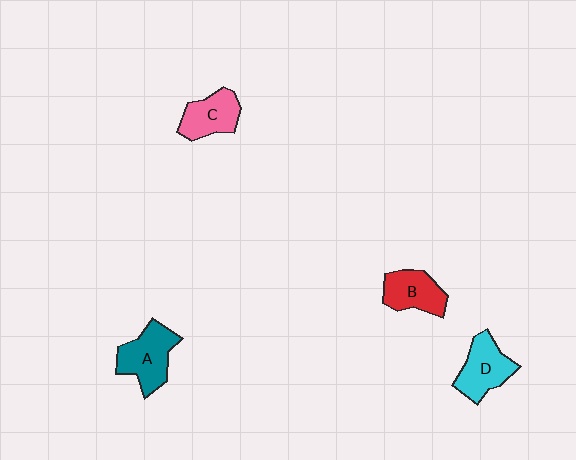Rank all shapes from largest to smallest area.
From largest to smallest: A (teal), D (cyan), C (pink), B (red).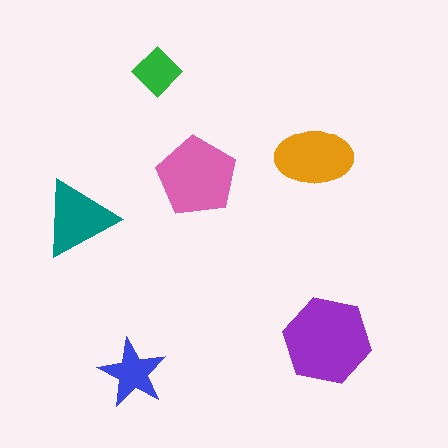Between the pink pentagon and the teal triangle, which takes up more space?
The pink pentagon.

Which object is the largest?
The purple hexagon.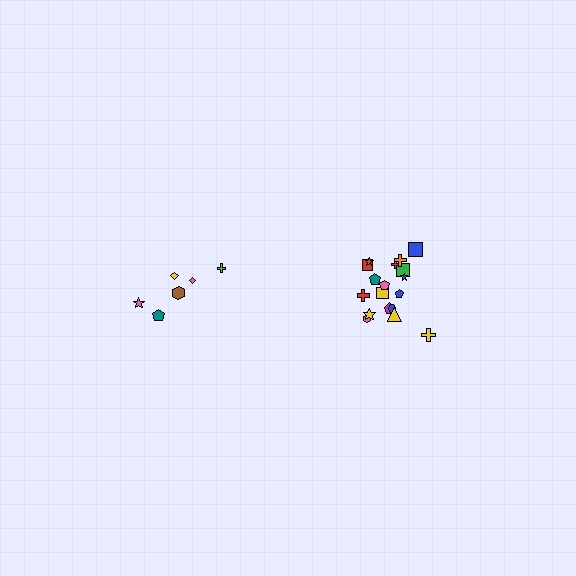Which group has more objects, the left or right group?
The right group.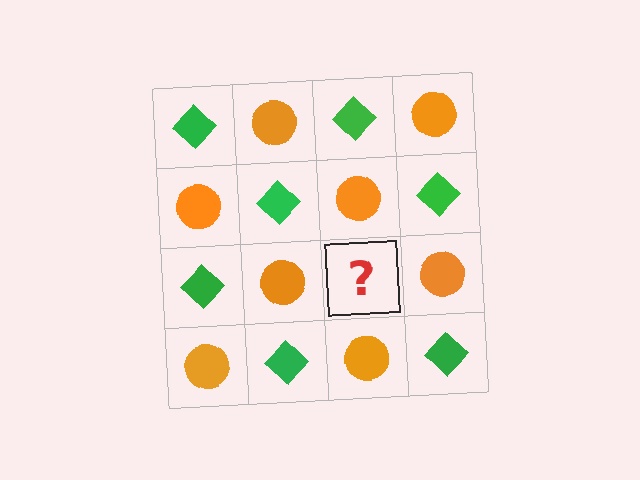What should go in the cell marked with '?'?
The missing cell should contain a green diamond.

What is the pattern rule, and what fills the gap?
The rule is that it alternates green diamond and orange circle in a checkerboard pattern. The gap should be filled with a green diamond.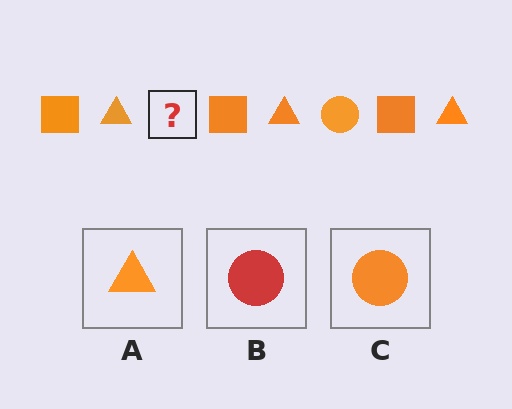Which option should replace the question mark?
Option C.